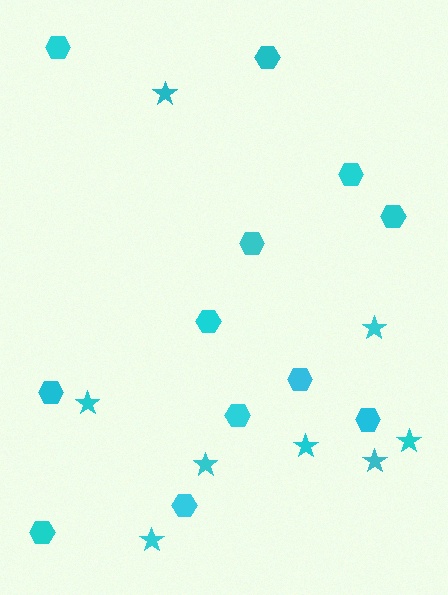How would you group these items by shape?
There are 2 groups: one group of hexagons (12) and one group of stars (8).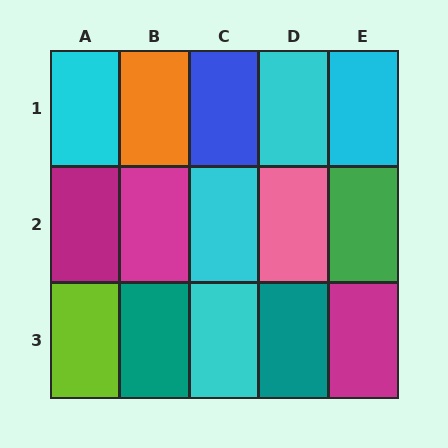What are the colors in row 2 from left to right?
Magenta, magenta, cyan, pink, green.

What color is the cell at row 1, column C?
Blue.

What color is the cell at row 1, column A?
Cyan.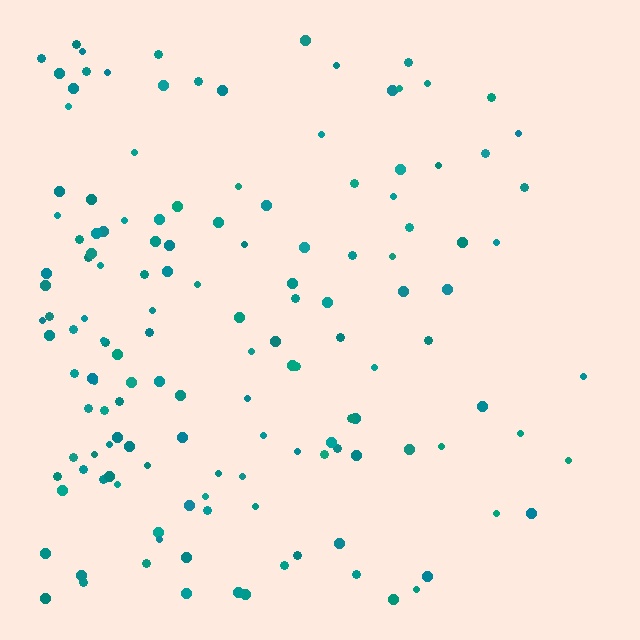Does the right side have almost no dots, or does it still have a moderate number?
Still a moderate number, just noticeably fewer than the left.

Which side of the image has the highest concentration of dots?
The left.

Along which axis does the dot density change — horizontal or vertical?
Horizontal.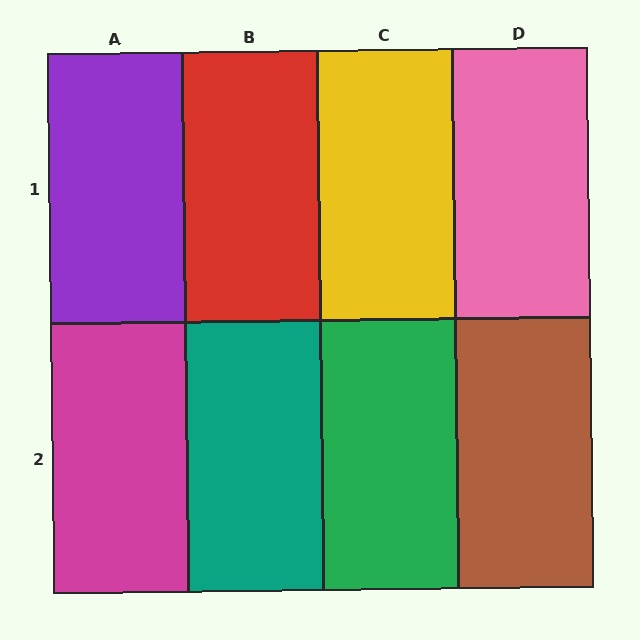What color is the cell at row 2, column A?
Magenta.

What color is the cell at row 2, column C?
Green.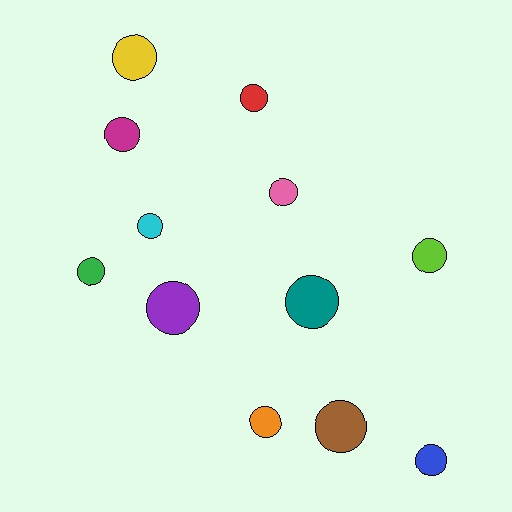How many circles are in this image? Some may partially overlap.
There are 12 circles.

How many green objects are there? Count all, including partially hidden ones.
There is 1 green object.